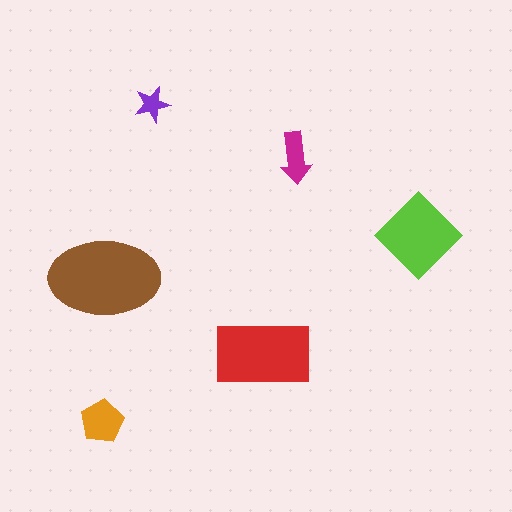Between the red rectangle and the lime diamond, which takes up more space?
The red rectangle.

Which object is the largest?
The brown ellipse.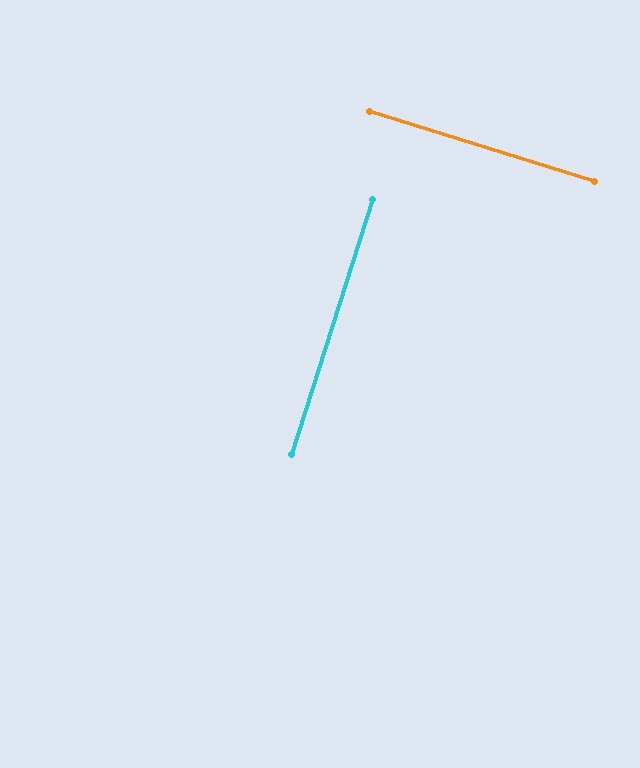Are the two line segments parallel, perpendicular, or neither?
Perpendicular — they meet at approximately 90°.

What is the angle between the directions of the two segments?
Approximately 90 degrees.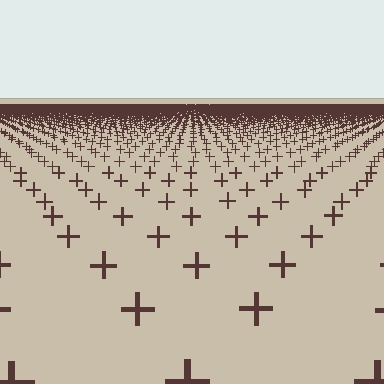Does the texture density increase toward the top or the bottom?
Density increases toward the top.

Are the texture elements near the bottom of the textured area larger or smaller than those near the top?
Larger. Near the bottom, elements are closer to the viewer and appear at a bigger on-screen size.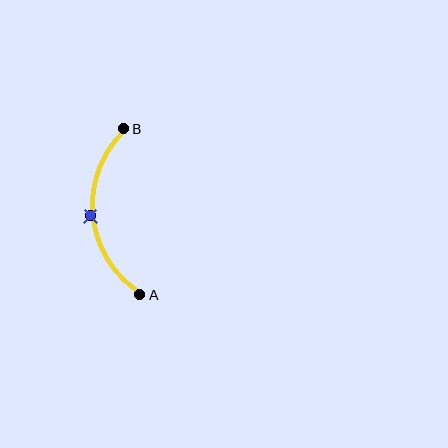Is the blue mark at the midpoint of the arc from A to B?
Yes. The blue mark lies on the arc at equal arc-length from both A and B — it is the arc midpoint.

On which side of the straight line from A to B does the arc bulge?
The arc bulges to the left of the straight line connecting A and B.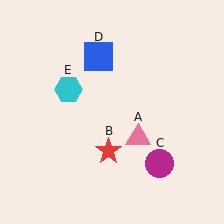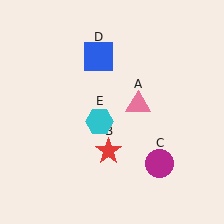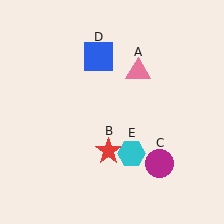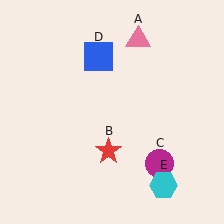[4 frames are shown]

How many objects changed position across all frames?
2 objects changed position: pink triangle (object A), cyan hexagon (object E).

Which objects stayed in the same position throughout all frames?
Red star (object B) and magenta circle (object C) and blue square (object D) remained stationary.